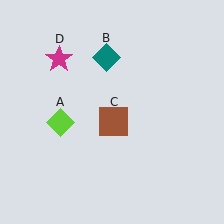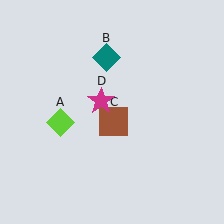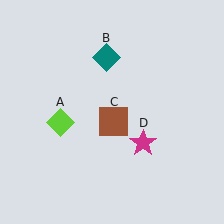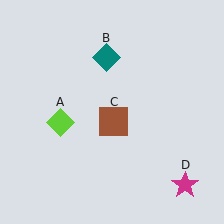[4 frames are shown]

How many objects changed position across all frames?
1 object changed position: magenta star (object D).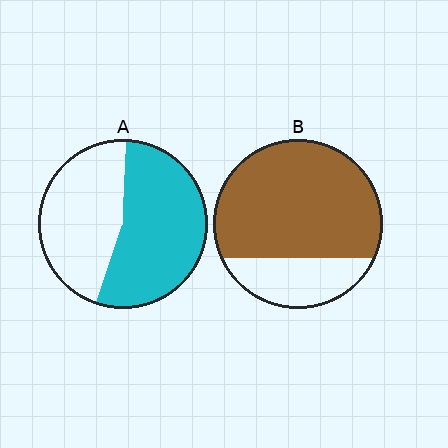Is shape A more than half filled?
Yes.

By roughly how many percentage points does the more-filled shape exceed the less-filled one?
By roughly 20 percentage points (B over A).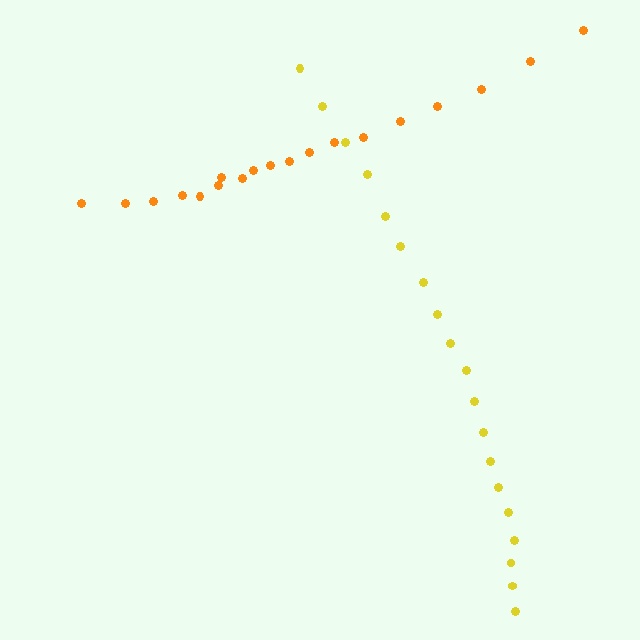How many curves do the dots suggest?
There are 2 distinct paths.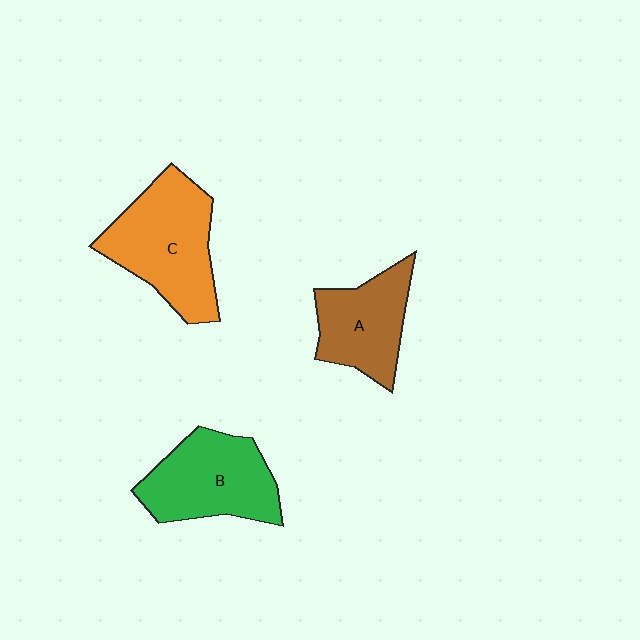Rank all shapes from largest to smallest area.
From largest to smallest: C (orange), B (green), A (brown).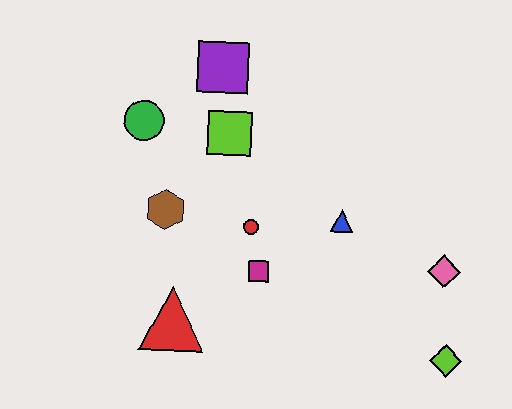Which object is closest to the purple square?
The lime square is closest to the purple square.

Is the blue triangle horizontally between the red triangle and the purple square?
No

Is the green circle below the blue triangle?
No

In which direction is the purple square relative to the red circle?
The purple square is above the red circle.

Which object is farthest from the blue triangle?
The green circle is farthest from the blue triangle.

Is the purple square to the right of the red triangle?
Yes